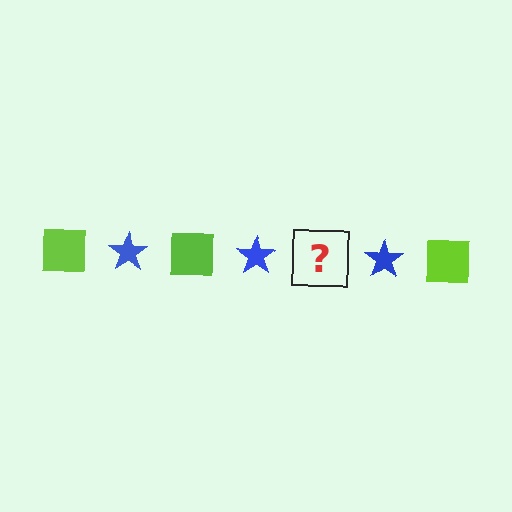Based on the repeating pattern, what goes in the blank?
The blank should be a lime square.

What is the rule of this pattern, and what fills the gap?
The rule is that the pattern alternates between lime square and blue star. The gap should be filled with a lime square.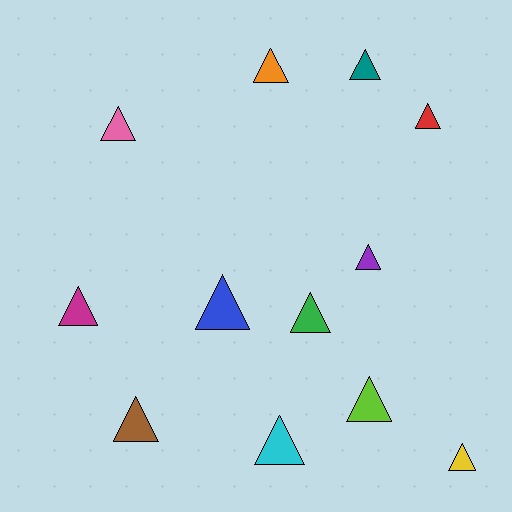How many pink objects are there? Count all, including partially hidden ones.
There is 1 pink object.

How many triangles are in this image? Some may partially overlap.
There are 12 triangles.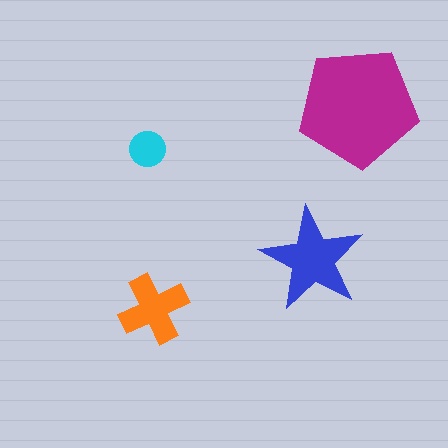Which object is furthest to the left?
The cyan circle is leftmost.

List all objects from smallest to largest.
The cyan circle, the orange cross, the blue star, the magenta pentagon.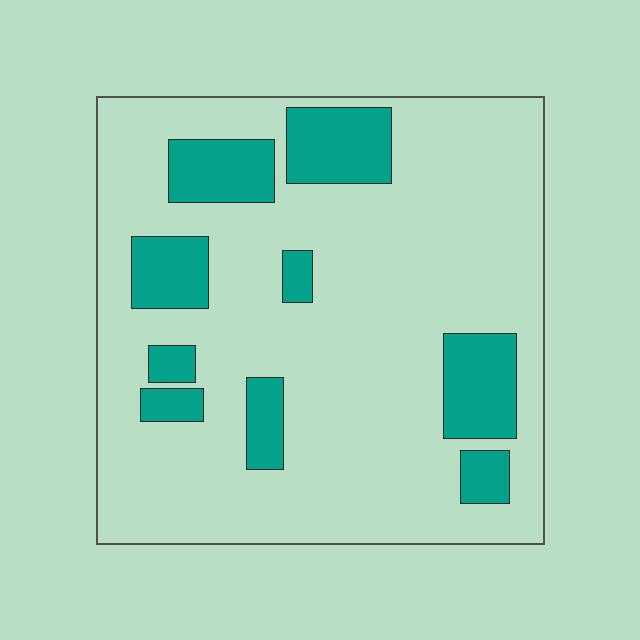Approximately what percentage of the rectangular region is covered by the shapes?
Approximately 20%.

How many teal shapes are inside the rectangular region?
9.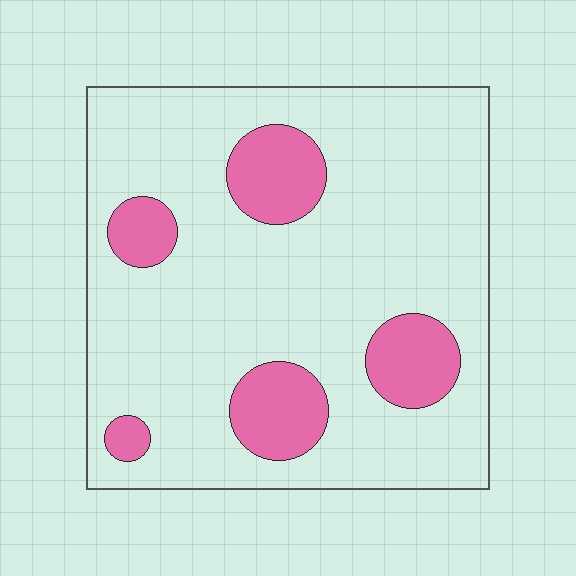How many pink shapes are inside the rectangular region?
5.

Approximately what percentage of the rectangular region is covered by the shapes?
Approximately 20%.